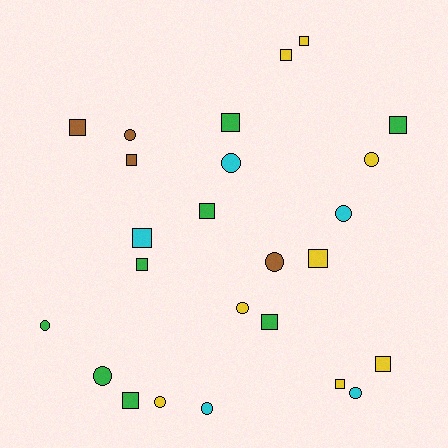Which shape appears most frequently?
Square, with 14 objects.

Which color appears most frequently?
Green, with 8 objects.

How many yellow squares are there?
There are 5 yellow squares.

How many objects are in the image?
There are 25 objects.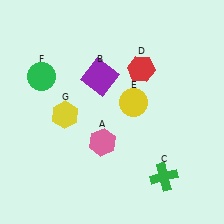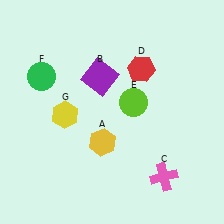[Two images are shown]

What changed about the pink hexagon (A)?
In Image 1, A is pink. In Image 2, it changed to yellow.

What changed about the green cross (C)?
In Image 1, C is green. In Image 2, it changed to pink.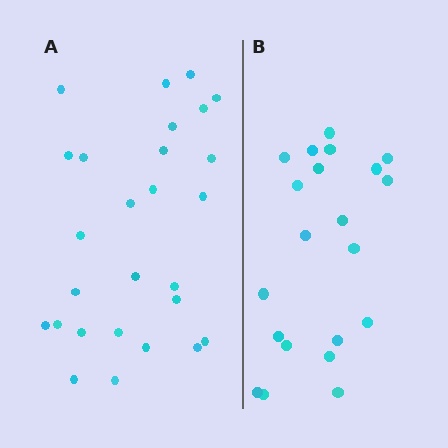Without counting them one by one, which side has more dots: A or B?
Region A (the left region) has more dots.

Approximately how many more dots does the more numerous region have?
Region A has about 6 more dots than region B.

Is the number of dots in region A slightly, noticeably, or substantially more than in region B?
Region A has noticeably more, but not dramatically so. The ratio is roughly 1.3 to 1.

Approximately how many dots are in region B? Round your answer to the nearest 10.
About 20 dots. (The exact count is 21, which rounds to 20.)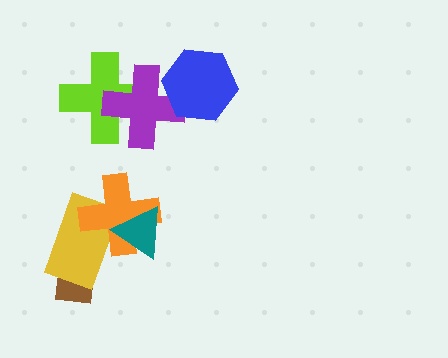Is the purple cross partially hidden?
Yes, it is partially covered by another shape.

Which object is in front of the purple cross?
The blue hexagon is in front of the purple cross.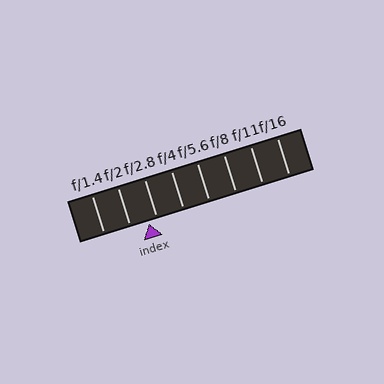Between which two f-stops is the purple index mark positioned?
The index mark is between f/2 and f/2.8.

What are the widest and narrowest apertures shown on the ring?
The widest aperture shown is f/1.4 and the narrowest is f/16.